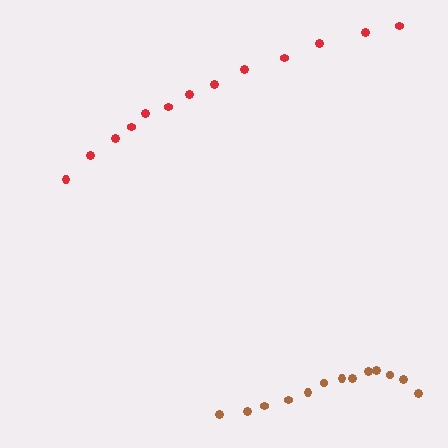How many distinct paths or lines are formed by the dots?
There are 2 distinct paths.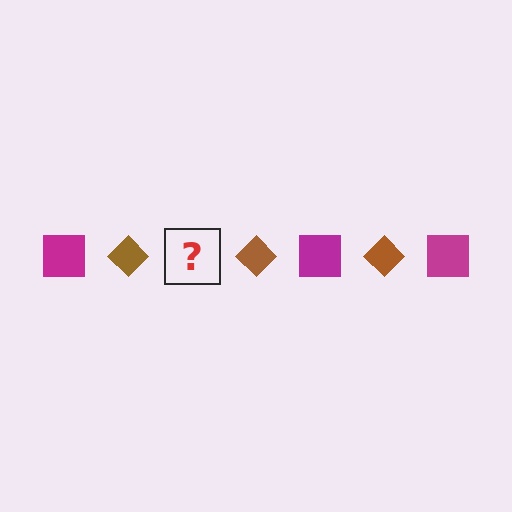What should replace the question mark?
The question mark should be replaced with a magenta square.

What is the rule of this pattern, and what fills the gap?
The rule is that the pattern alternates between magenta square and brown diamond. The gap should be filled with a magenta square.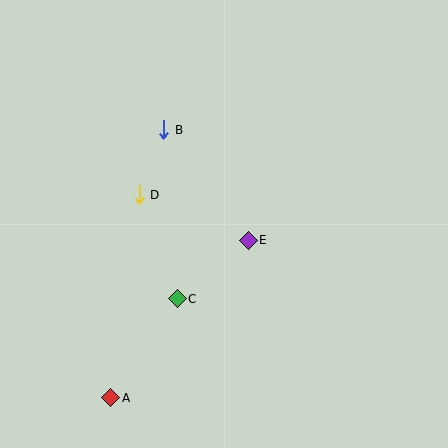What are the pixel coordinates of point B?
Point B is at (164, 130).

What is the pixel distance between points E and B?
The distance between E and B is 139 pixels.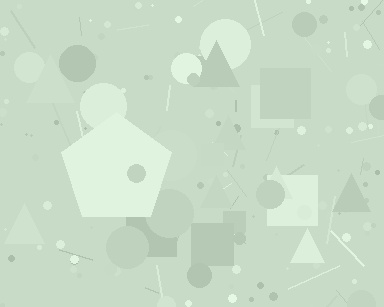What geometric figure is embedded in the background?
A pentagon is embedded in the background.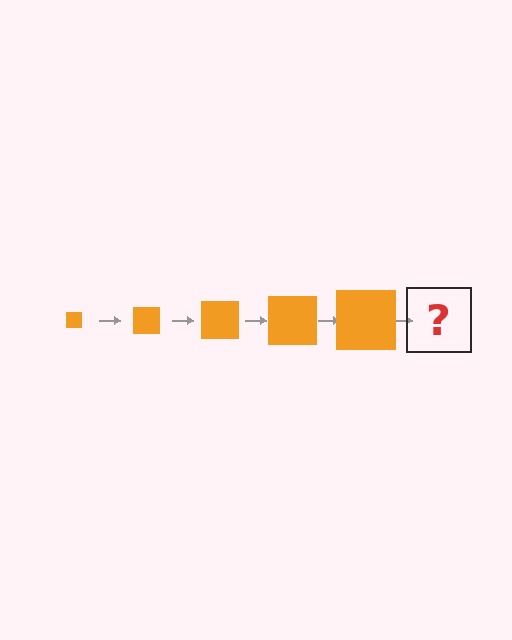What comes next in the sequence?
The next element should be an orange square, larger than the previous one.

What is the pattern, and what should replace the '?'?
The pattern is that the square gets progressively larger each step. The '?' should be an orange square, larger than the previous one.